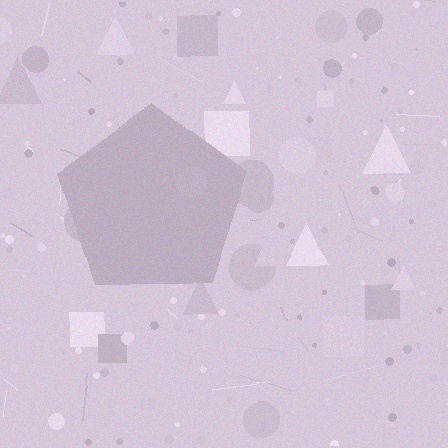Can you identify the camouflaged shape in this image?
The camouflaged shape is a pentagon.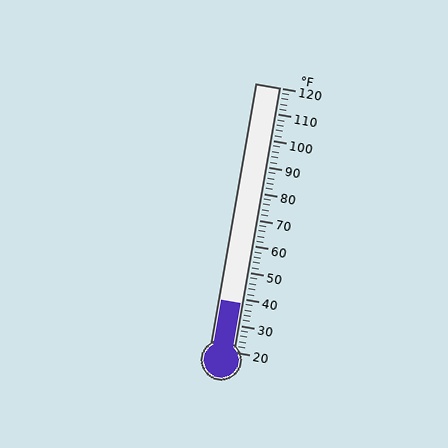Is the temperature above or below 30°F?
The temperature is above 30°F.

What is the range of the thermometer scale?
The thermometer scale ranges from 20°F to 120°F.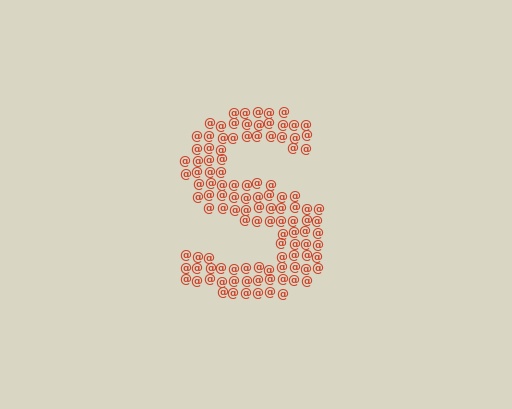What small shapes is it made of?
It is made of small at signs.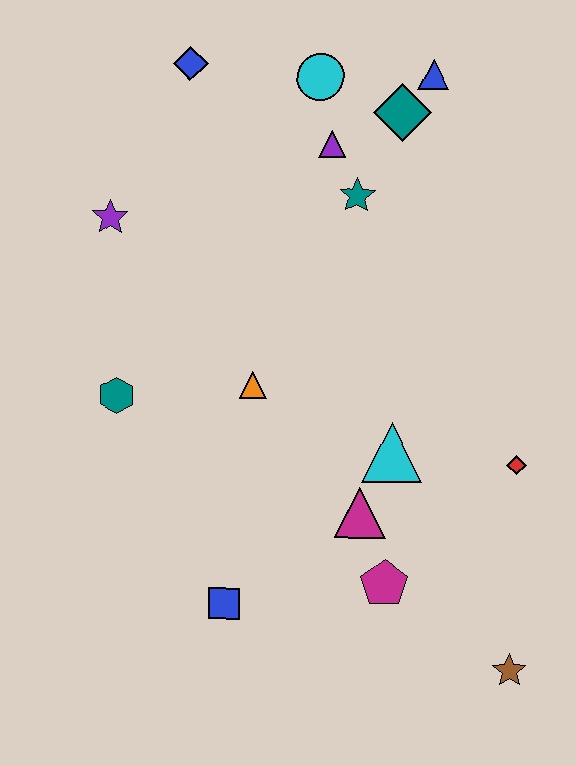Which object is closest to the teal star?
The purple triangle is closest to the teal star.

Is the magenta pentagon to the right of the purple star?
Yes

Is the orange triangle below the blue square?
No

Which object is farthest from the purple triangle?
The brown star is farthest from the purple triangle.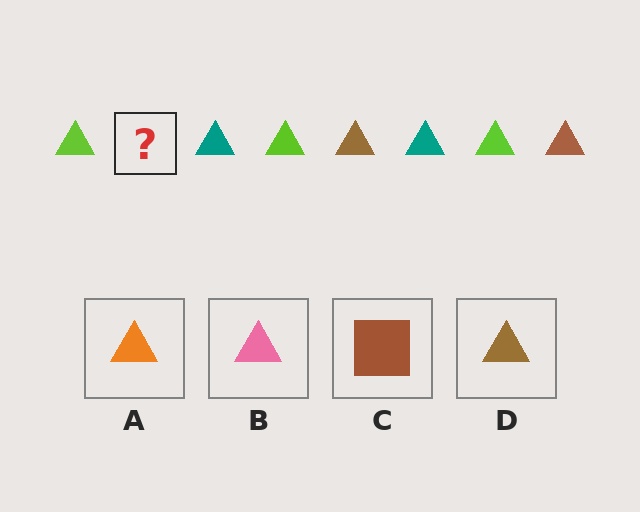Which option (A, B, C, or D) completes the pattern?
D.